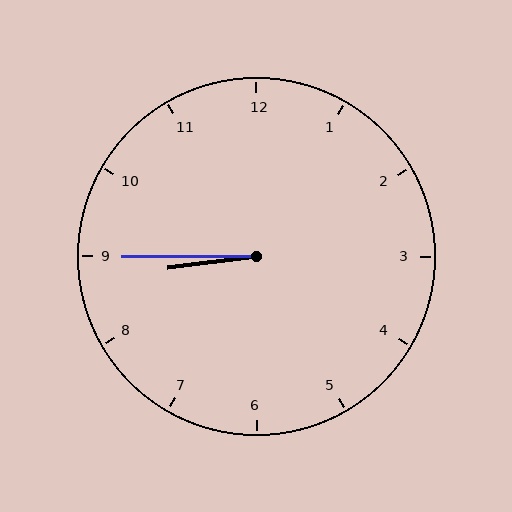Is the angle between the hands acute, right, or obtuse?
It is acute.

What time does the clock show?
8:45.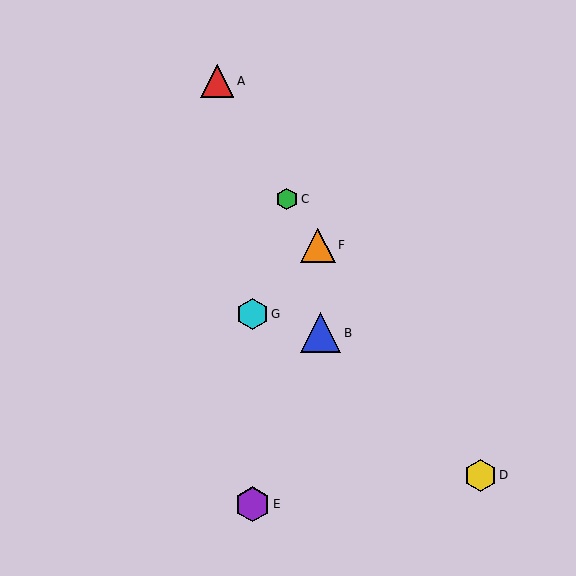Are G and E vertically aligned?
Yes, both are at x≈252.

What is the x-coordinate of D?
Object D is at x≈480.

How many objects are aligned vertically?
2 objects (E, G) are aligned vertically.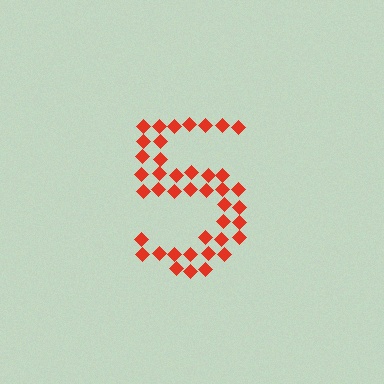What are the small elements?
The small elements are diamonds.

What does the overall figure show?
The overall figure shows the digit 5.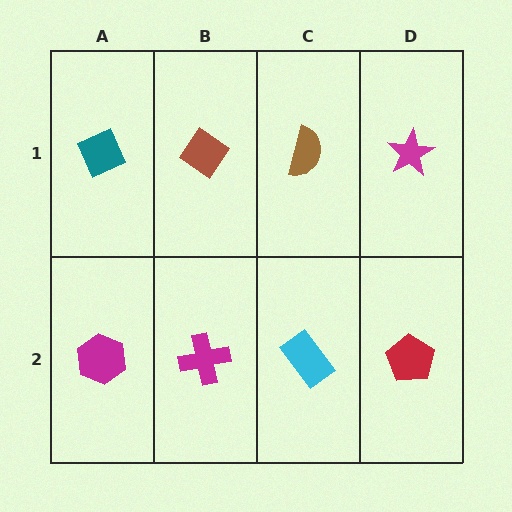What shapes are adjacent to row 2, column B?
A brown diamond (row 1, column B), a magenta hexagon (row 2, column A), a cyan rectangle (row 2, column C).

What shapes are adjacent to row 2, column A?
A teal diamond (row 1, column A), a magenta cross (row 2, column B).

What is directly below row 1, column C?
A cyan rectangle.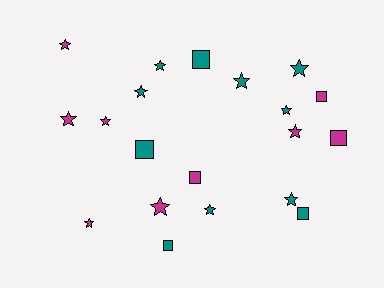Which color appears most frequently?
Teal, with 11 objects.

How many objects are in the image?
There are 20 objects.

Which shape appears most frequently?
Star, with 13 objects.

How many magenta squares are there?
There are 3 magenta squares.